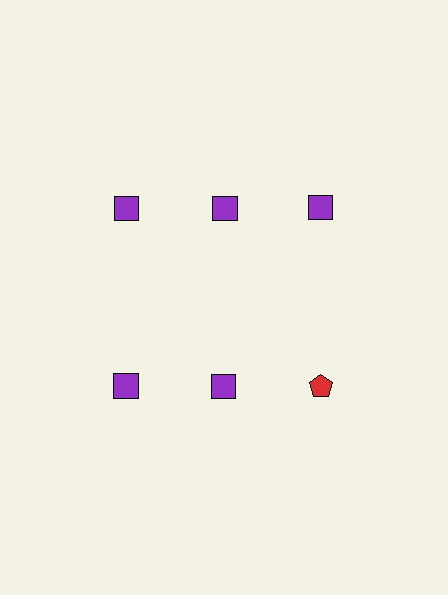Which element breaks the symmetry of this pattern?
The red pentagon in the second row, center column breaks the symmetry. All other shapes are purple squares.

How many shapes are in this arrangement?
There are 6 shapes arranged in a grid pattern.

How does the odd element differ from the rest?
It differs in both color (red instead of purple) and shape (pentagon instead of square).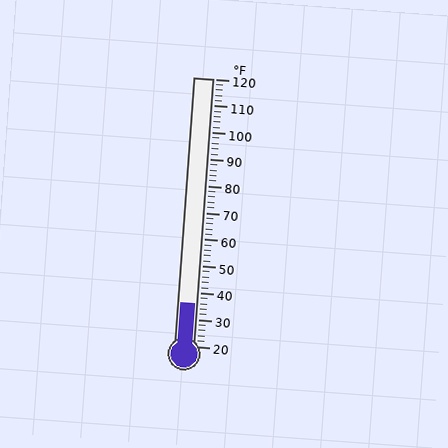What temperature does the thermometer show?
The thermometer shows approximately 36°F.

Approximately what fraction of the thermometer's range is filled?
The thermometer is filled to approximately 15% of its range.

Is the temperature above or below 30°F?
The temperature is above 30°F.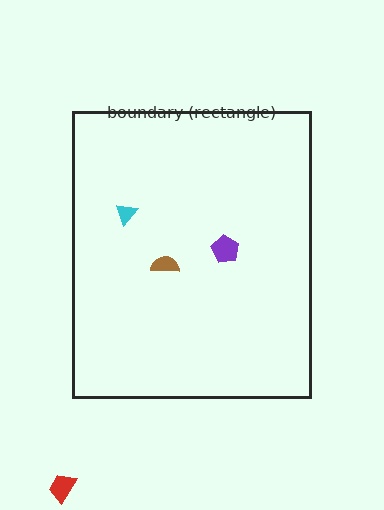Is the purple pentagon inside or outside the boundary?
Inside.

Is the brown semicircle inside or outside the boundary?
Inside.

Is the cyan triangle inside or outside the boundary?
Inside.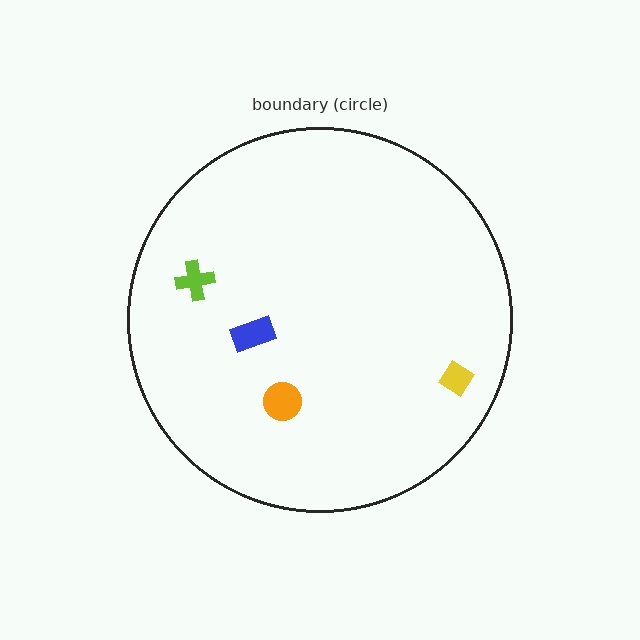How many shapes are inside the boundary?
4 inside, 0 outside.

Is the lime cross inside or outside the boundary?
Inside.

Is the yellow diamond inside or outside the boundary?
Inside.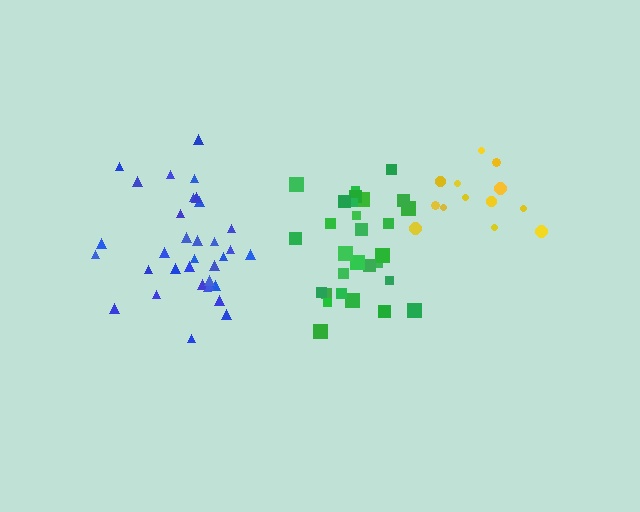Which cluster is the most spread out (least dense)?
Blue.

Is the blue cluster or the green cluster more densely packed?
Green.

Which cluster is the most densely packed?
Green.